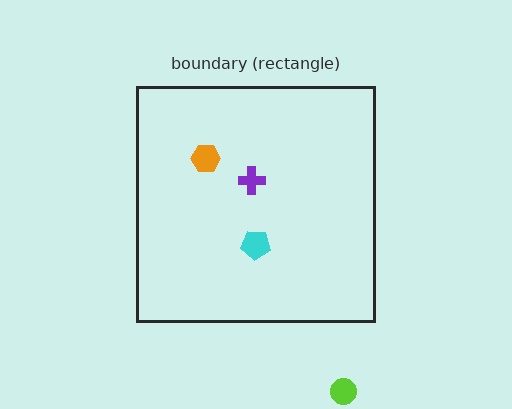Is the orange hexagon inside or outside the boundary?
Inside.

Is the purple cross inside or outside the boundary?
Inside.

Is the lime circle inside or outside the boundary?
Outside.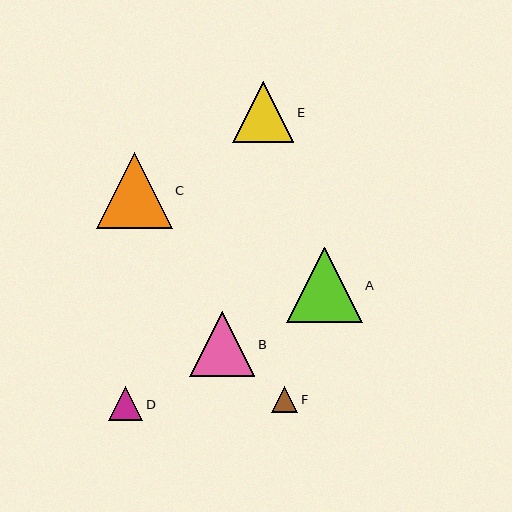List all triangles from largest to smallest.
From largest to smallest: C, A, B, E, D, F.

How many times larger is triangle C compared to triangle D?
Triangle C is approximately 2.2 times the size of triangle D.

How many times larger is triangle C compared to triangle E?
Triangle C is approximately 1.2 times the size of triangle E.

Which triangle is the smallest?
Triangle F is the smallest with a size of approximately 26 pixels.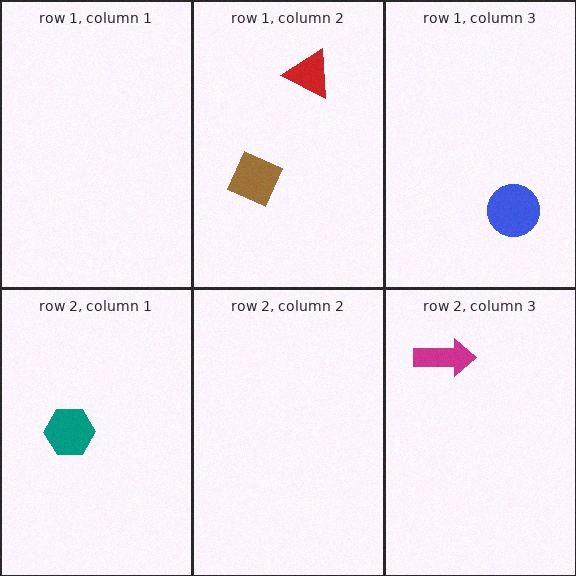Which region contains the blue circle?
The row 1, column 3 region.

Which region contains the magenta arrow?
The row 2, column 3 region.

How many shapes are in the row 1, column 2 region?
2.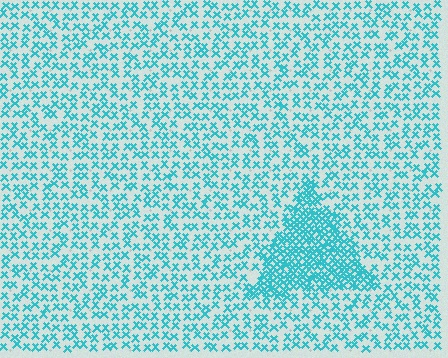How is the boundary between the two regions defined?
The boundary is defined by a change in element density (approximately 2.4x ratio). All elements are the same color, size, and shape.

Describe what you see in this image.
The image contains small cyan elements arranged at two different densities. A triangle-shaped region is visible where the elements are more densely packed than the surrounding area.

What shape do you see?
I see a triangle.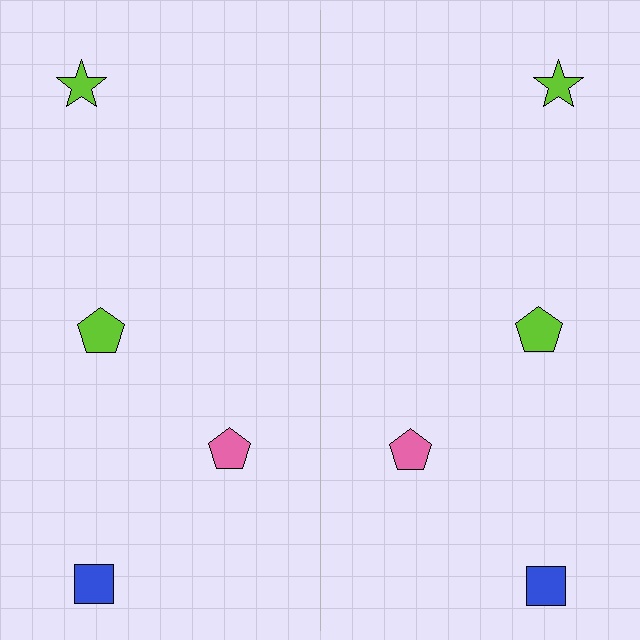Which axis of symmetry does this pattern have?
The pattern has a vertical axis of symmetry running through the center of the image.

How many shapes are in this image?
There are 8 shapes in this image.